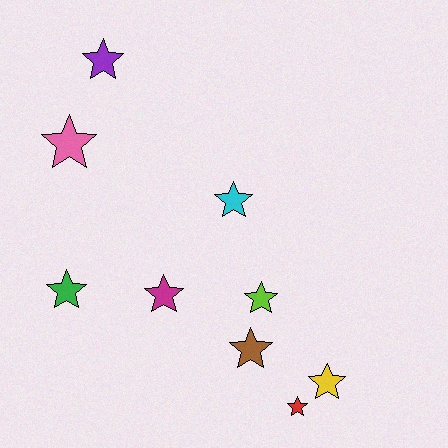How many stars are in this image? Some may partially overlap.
There are 9 stars.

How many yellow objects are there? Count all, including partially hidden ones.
There is 1 yellow object.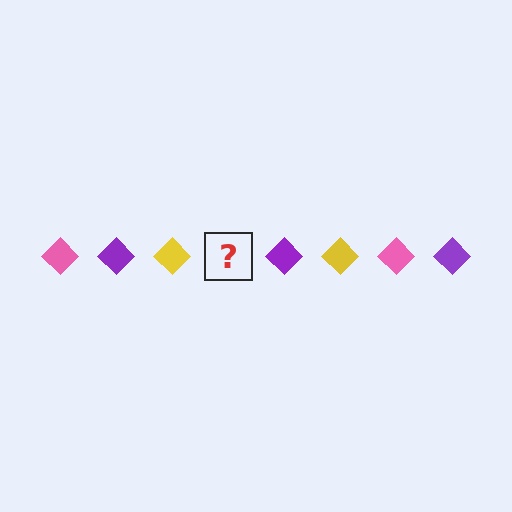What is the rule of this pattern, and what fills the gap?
The rule is that the pattern cycles through pink, purple, yellow diamonds. The gap should be filled with a pink diamond.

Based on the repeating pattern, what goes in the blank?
The blank should be a pink diamond.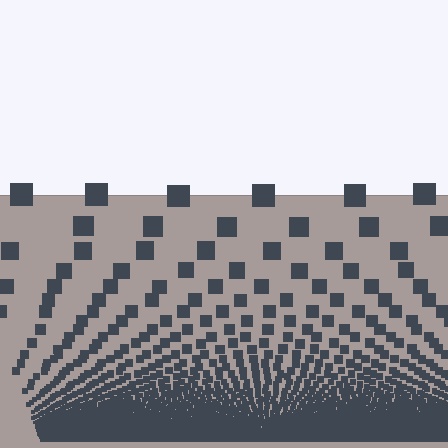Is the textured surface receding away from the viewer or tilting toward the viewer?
The surface appears to tilt toward the viewer. Texture elements get larger and sparser toward the top.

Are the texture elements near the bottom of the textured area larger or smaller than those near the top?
Smaller. The gradient is inverted — elements near the bottom are smaller and denser.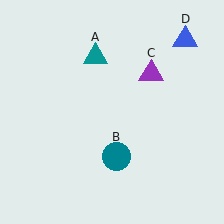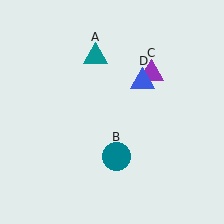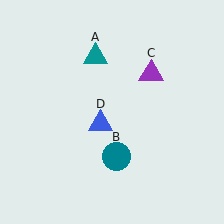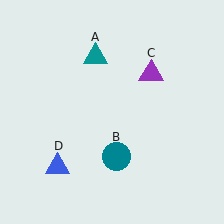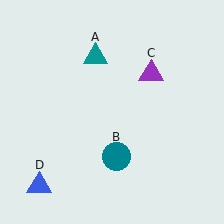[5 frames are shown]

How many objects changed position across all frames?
1 object changed position: blue triangle (object D).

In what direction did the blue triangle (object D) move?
The blue triangle (object D) moved down and to the left.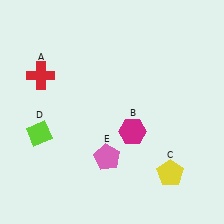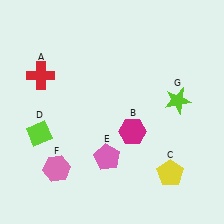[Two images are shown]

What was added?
A pink hexagon (F), a lime star (G) were added in Image 2.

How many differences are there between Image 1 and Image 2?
There are 2 differences between the two images.